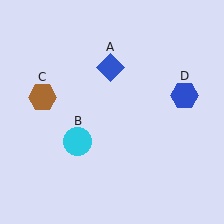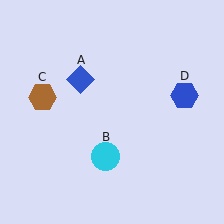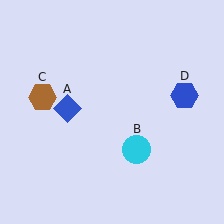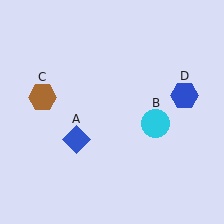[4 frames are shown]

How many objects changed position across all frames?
2 objects changed position: blue diamond (object A), cyan circle (object B).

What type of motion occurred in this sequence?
The blue diamond (object A), cyan circle (object B) rotated counterclockwise around the center of the scene.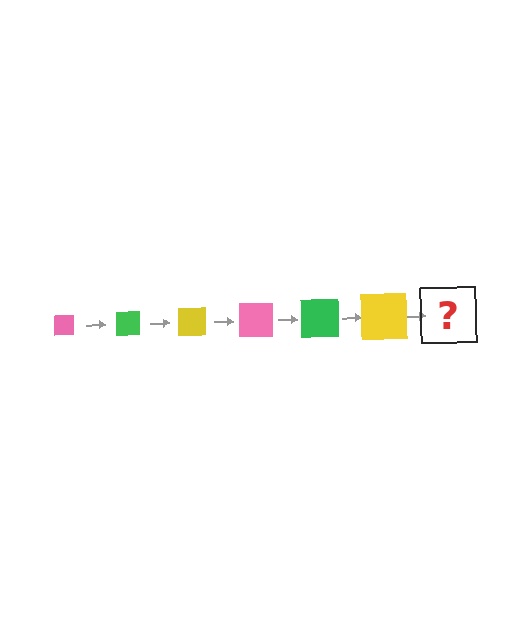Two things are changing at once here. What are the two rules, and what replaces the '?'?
The two rules are that the square grows larger each step and the color cycles through pink, green, and yellow. The '?' should be a pink square, larger than the previous one.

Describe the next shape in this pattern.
It should be a pink square, larger than the previous one.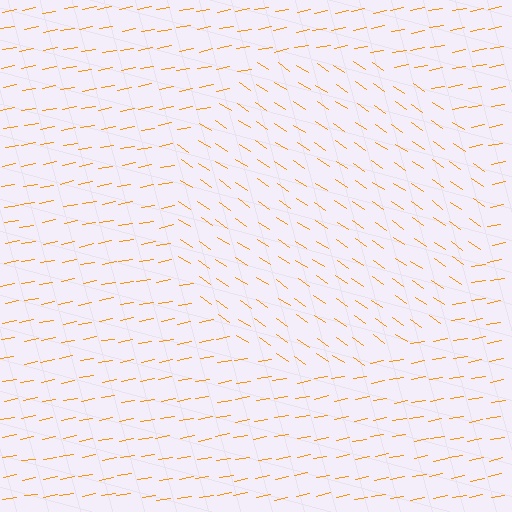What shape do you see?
I see a circle.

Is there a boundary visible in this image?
Yes, there is a texture boundary formed by a change in line orientation.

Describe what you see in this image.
The image is filled with small orange line segments. A circle region in the image has lines oriented differently from the surrounding lines, creating a visible texture boundary.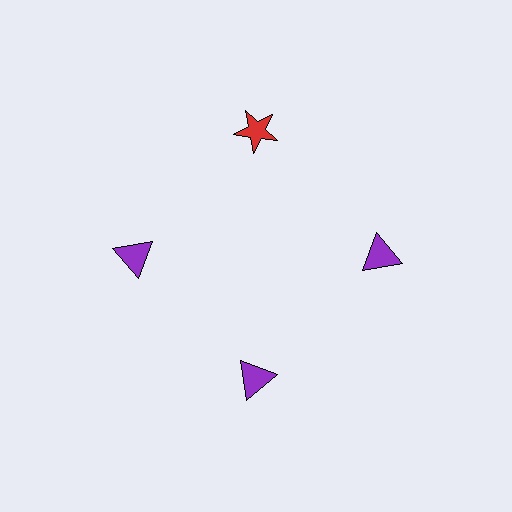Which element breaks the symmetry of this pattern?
The red star at roughly the 12 o'clock position breaks the symmetry. All other shapes are purple triangles.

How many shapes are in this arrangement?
There are 4 shapes arranged in a ring pattern.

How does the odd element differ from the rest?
It differs in both color (red instead of purple) and shape (star instead of triangle).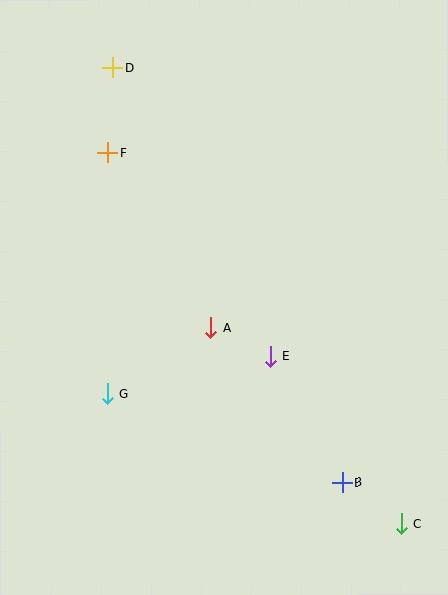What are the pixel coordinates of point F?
Point F is at (108, 153).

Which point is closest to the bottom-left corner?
Point G is closest to the bottom-left corner.